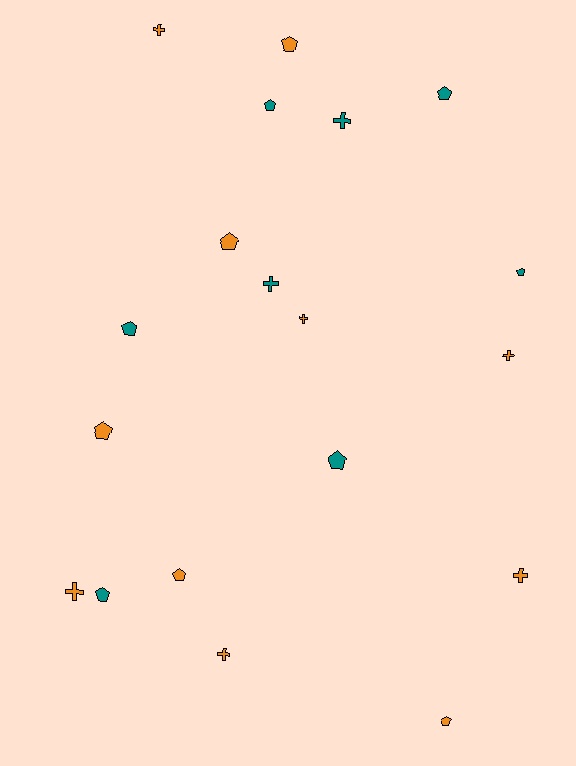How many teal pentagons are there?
There are 6 teal pentagons.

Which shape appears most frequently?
Pentagon, with 11 objects.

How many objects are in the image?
There are 19 objects.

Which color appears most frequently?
Orange, with 11 objects.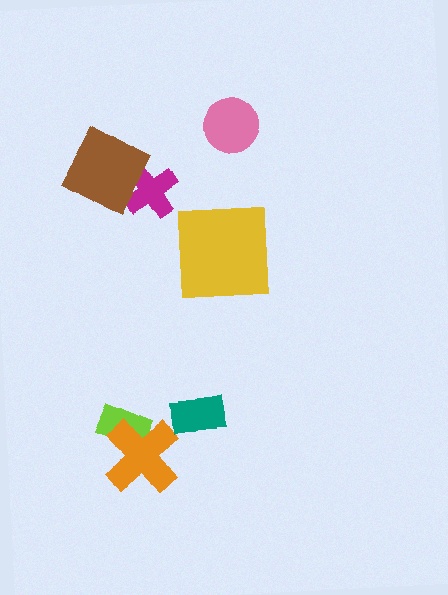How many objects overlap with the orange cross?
1 object overlaps with the orange cross.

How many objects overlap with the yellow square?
0 objects overlap with the yellow square.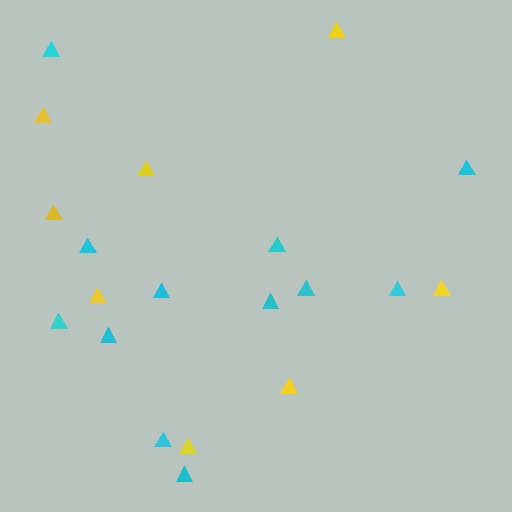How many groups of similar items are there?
There are 2 groups: one group of yellow triangles (8) and one group of cyan triangles (12).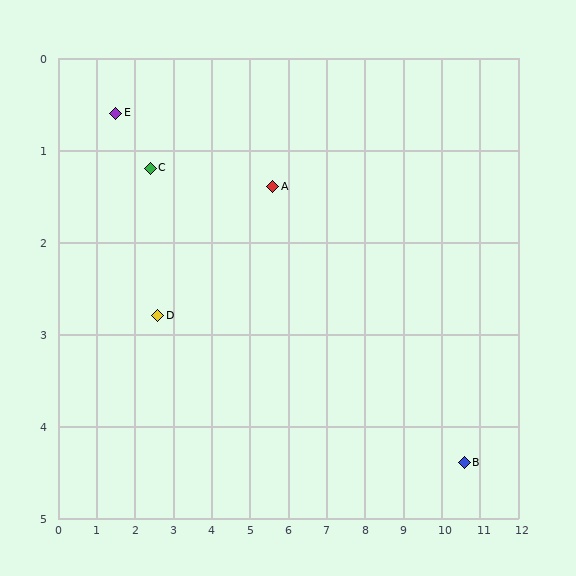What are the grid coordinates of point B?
Point B is at approximately (10.6, 4.4).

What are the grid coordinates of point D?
Point D is at approximately (2.6, 2.8).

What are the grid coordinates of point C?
Point C is at approximately (2.4, 1.2).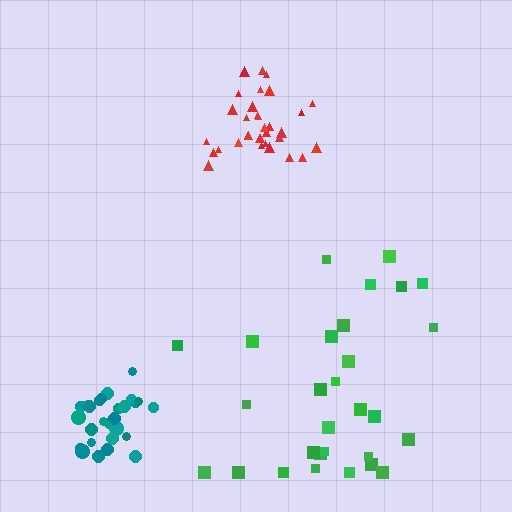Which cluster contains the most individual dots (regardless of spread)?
Red (33).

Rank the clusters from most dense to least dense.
teal, red, green.